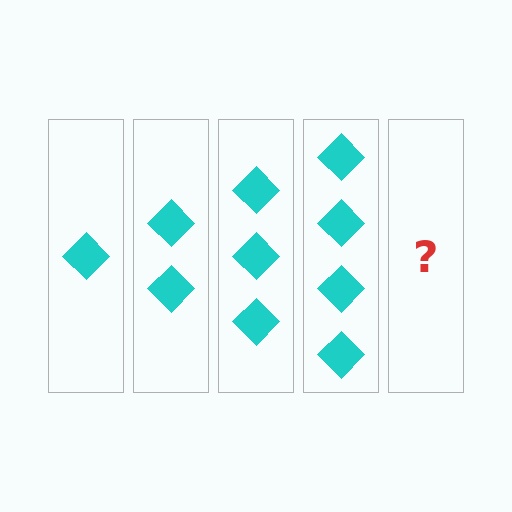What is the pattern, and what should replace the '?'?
The pattern is that each step adds one more diamond. The '?' should be 5 diamonds.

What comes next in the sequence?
The next element should be 5 diamonds.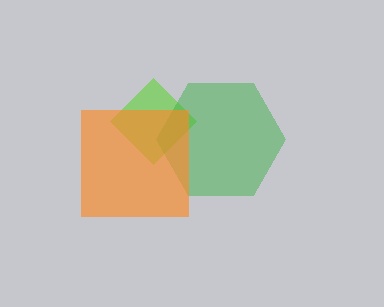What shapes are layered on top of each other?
The layered shapes are: a lime diamond, a green hexagon, an orange square.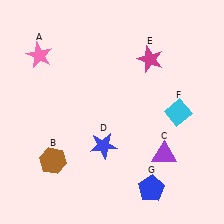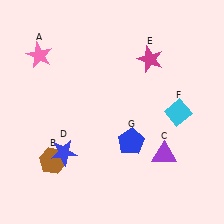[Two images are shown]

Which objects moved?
The objects that moved are: the blue star (D), the blue pentagon (G).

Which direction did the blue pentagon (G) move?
The blue pentagon (G) moved up.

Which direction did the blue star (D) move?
The blue star (D) moved left.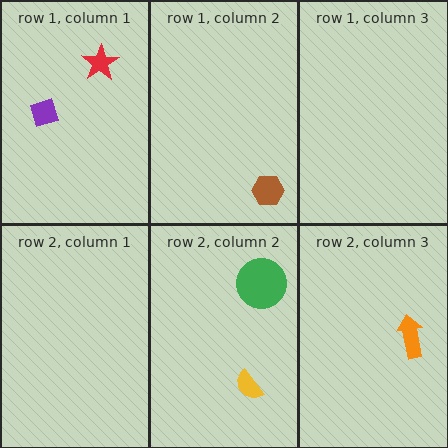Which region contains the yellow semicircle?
The row 2, column 2 region.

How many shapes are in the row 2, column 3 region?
1.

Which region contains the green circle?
The row 2, column 2 region.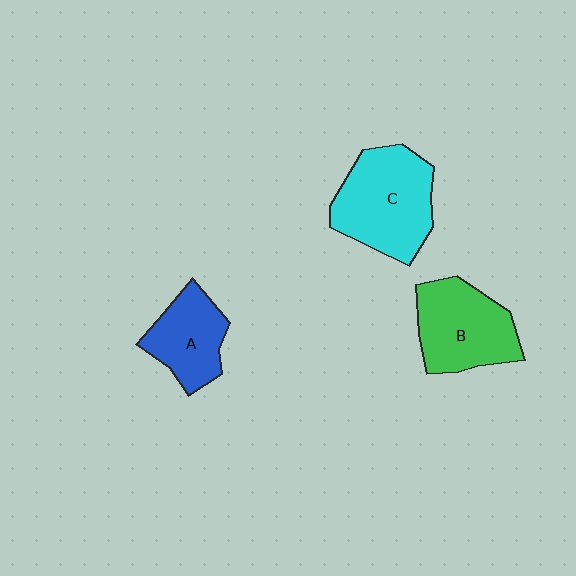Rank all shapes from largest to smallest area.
From largest to smallest: C (cyan), B (green), A (blue).